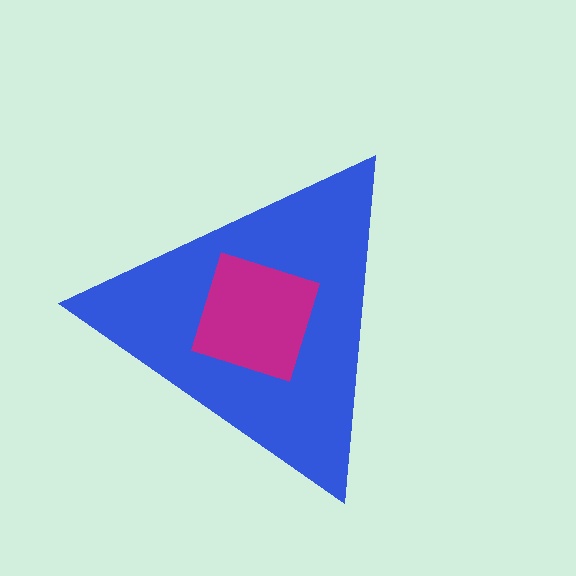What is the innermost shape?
The magenta diamond.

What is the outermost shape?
The blue triangle.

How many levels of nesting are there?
2.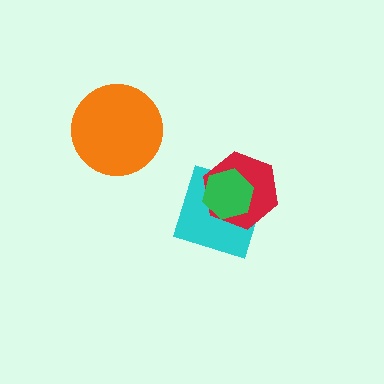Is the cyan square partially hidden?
Yes, it is partially covered by another shape.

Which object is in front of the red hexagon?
The green hexagon is in front of the red hexagon.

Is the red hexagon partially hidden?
Yes, it is partially covered by another shape.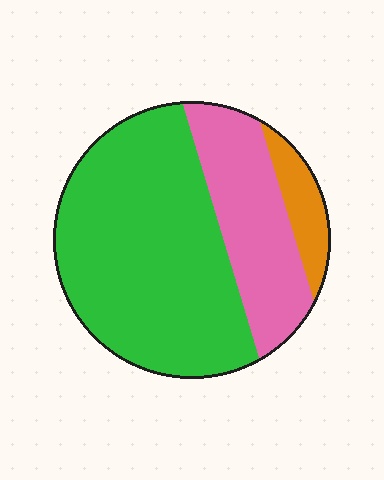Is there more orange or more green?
Green.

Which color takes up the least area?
Orange, at roughly 10%.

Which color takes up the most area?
Green, at roughly 65%.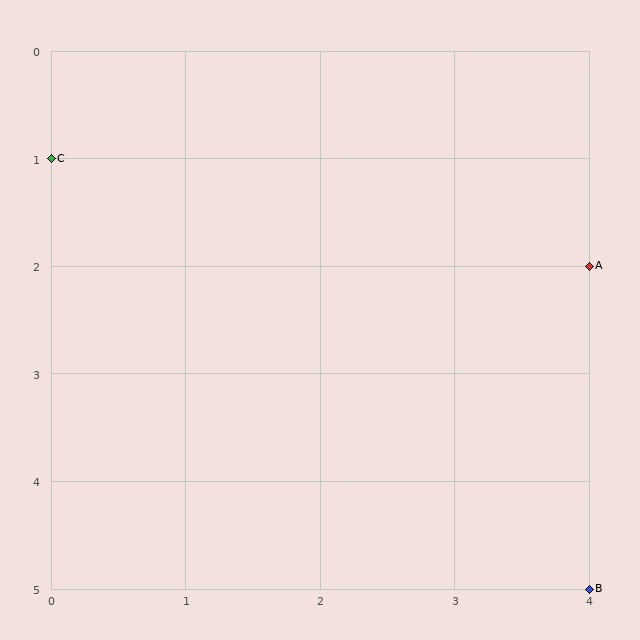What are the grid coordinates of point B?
Point B is at grid coordinates (4, 5).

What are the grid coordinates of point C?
Point C is at grid coordinates (0, 1).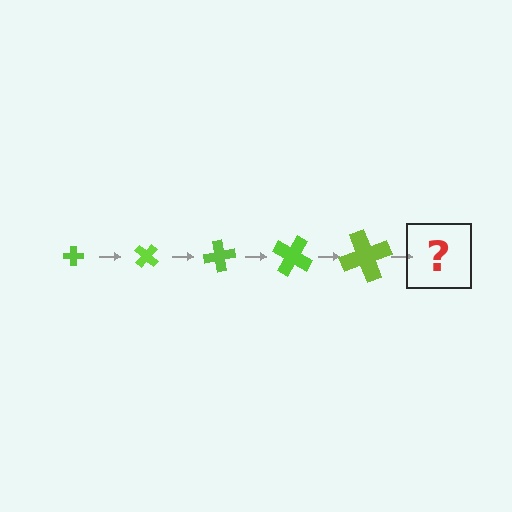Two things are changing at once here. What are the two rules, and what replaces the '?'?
The two rules are that the cross grows larger each step and it rotates 40 degrees each step. The '?' should be a cross, larger than the previous one and rotated 200 degrees from the start.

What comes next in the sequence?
The next element should be a cross, larger than the previous one and rotated 200 degrees from the start.